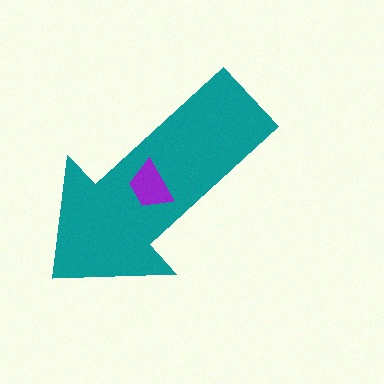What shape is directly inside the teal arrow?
The purple trapezoid.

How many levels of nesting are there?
2.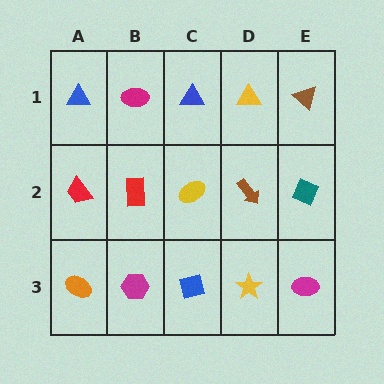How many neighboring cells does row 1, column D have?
3.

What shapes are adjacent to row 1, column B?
A red rectangle (row 2, column B), a blue triangle (row 1, column A), a blue triangle (row 1, column C).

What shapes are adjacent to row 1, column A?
A red trapezoid (row 2, column A), a magenta ellipse (row 1, column B).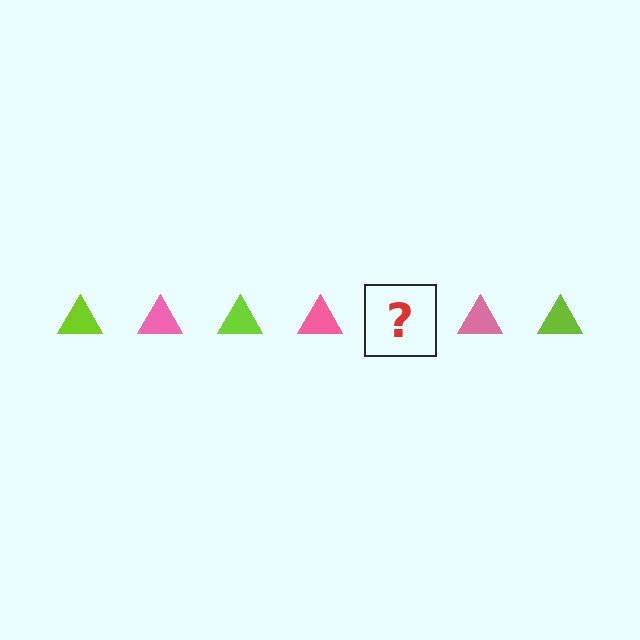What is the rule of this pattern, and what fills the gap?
The rule is that the pattern cycles through lime, pink triangles. The gap should be filled with a lime triangle.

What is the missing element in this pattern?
The missing element is a lime triangle.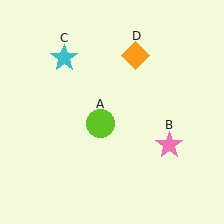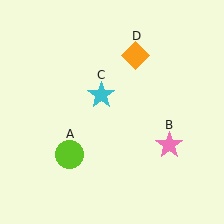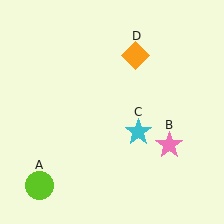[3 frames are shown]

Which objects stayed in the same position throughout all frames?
Pink star (object B) and orange diamond (object D) remained stationary.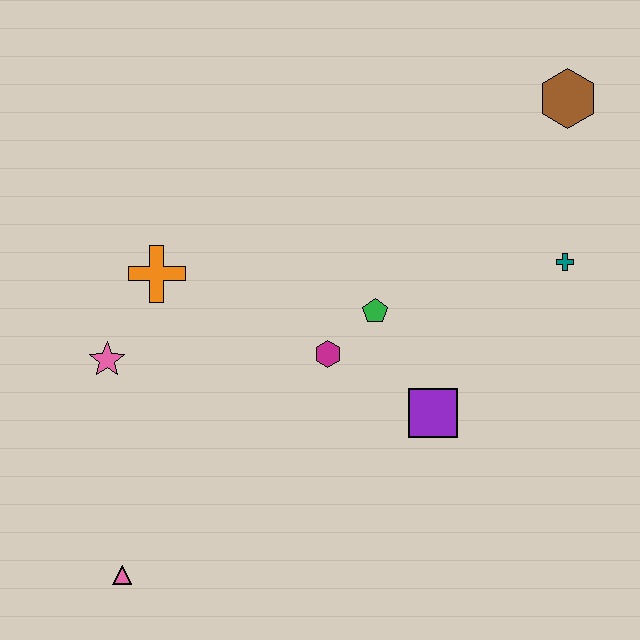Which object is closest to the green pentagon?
The magenta hexagon is closest to the green pentagon.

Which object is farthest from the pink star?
The brown hexagon is farthest from the pink star.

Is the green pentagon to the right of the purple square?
No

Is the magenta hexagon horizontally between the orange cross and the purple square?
Yes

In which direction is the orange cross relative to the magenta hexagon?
The orange cross is to the left of the magenta hexagon.